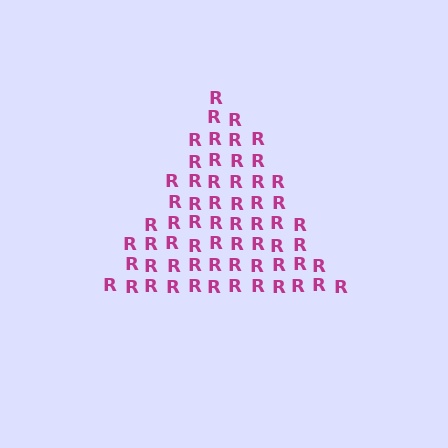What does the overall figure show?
The overall figure shows a triangle.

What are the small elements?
The small elements are letter R's.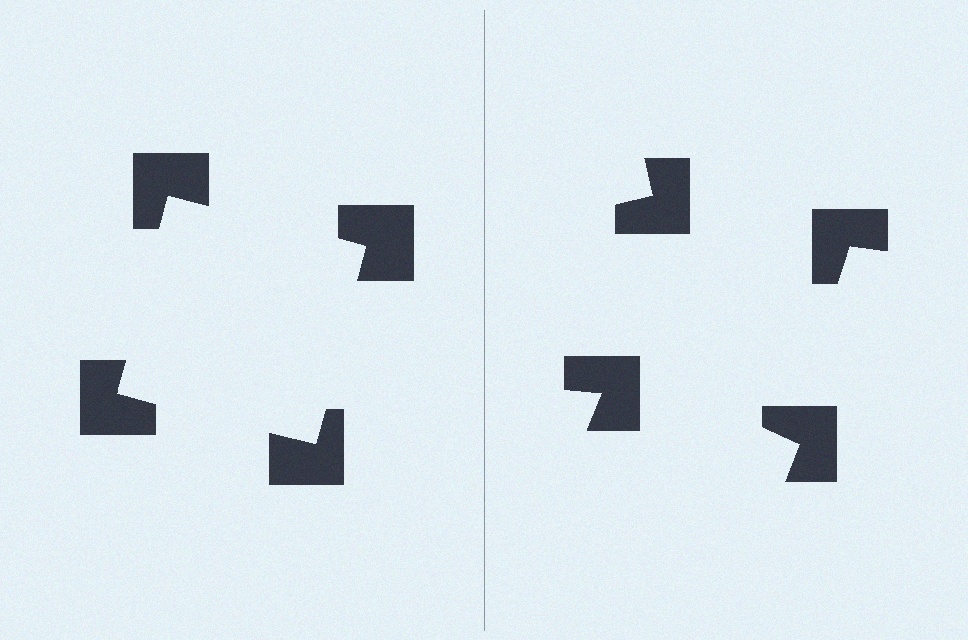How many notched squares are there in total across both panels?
8 — 4 on each side.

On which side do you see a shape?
An illusory square appears on the left side. On the right side the wedge cuts are rotated, so no coherent shape forms.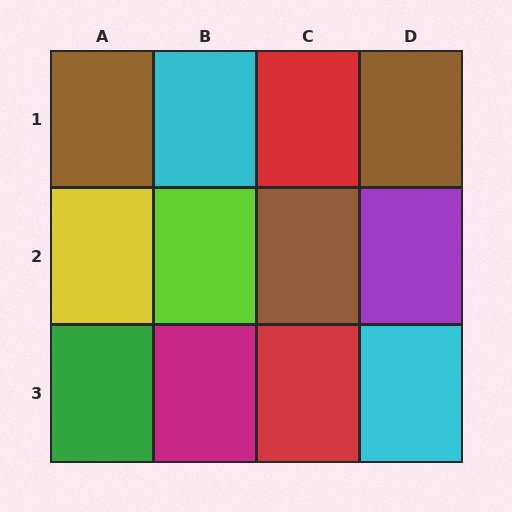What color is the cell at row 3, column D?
Cyan.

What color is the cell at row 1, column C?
Red.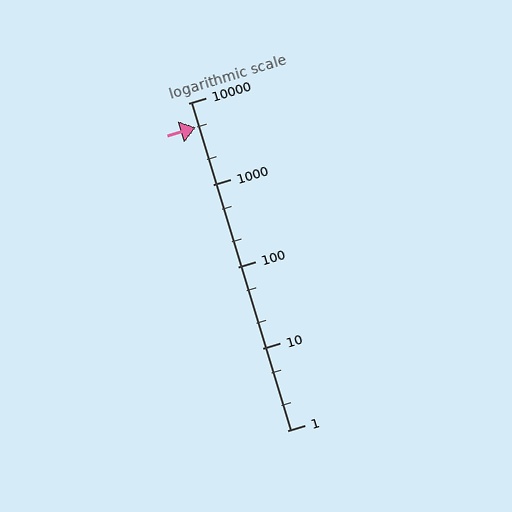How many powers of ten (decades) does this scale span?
The scale spans 4 decades, from 1 to 10000.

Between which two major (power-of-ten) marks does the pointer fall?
The pointer is between 1000 and 10000.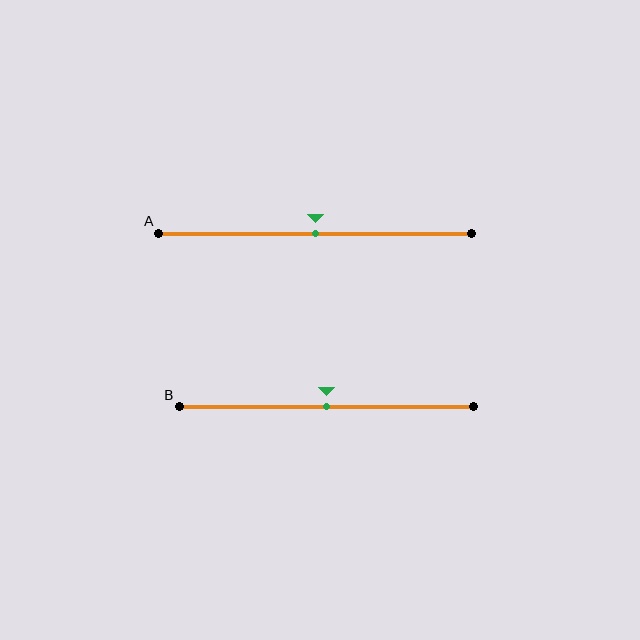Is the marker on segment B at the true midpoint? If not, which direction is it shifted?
Yes, the marker on segment B is at the true midpoint.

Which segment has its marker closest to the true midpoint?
Segment A has its marker closest to the true midpoint.